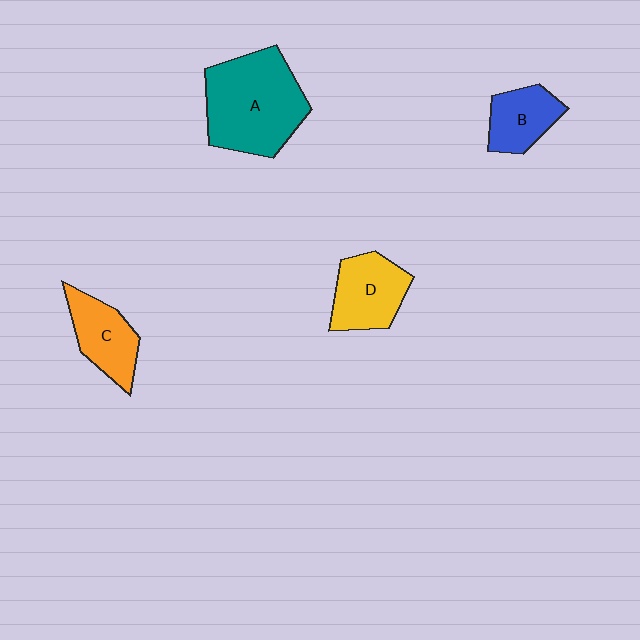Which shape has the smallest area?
Shape B (blue).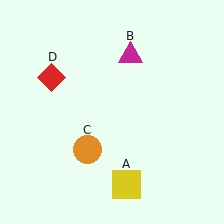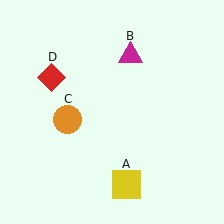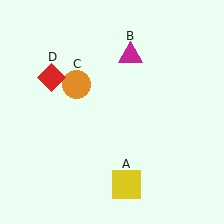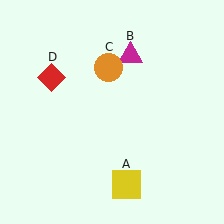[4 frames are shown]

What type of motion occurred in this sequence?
The orange circle (object C) rotated clockwise around the center of the scene.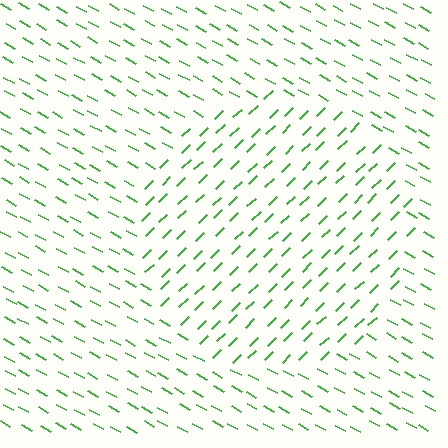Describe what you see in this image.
The image is filled with small green line segments. A circle region in the image has lines oriented differently from the surrounding lines, creating a visible texture boundary.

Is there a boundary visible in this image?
Yes, there is a texture boundary formed by a change in line orientation.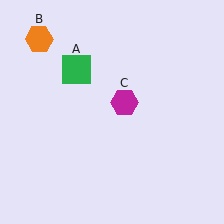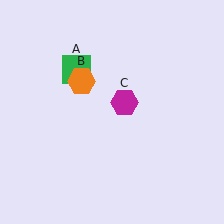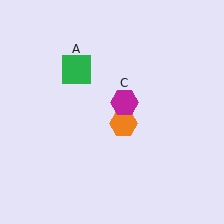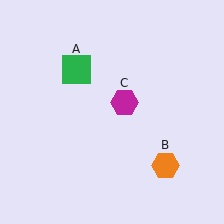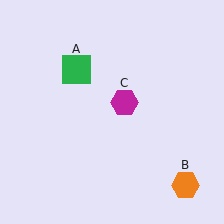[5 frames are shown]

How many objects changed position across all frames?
1 object changed position: orange hexagon (object B).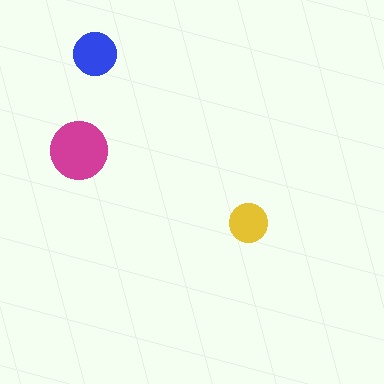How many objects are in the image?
There are 3 objects in the image.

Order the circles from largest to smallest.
the magenta one, the blue one, the yellow one.